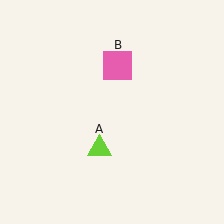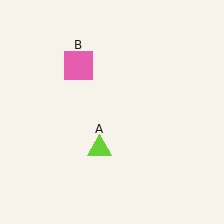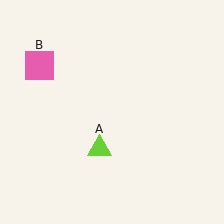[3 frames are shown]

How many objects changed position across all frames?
1 object changed position: pink square (object B).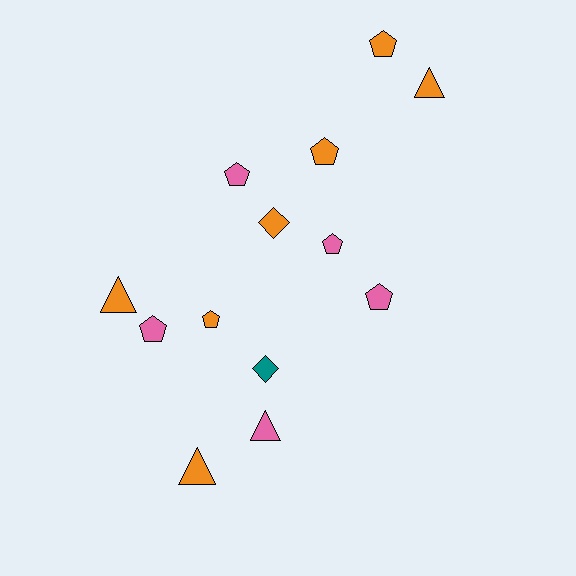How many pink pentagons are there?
There are 4 pink pentagons.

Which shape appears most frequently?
Pentagon, with 7 objects.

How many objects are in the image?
There are 13 objects.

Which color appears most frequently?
Orange, with 7 objects.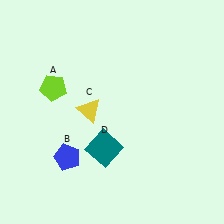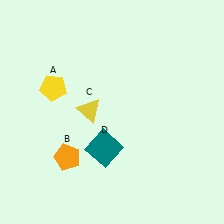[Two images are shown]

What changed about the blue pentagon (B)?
In Image 1, B is blue. In Image 2, it changed to orange.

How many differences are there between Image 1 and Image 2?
There are 2 differences between the two images.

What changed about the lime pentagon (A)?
In Image 1, A is lime. In Image 2, it changed to yellow.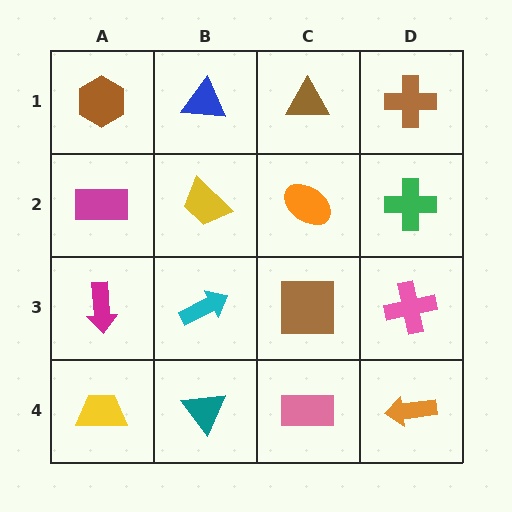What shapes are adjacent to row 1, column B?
A yellow trapezoid (row 2, column B), a brown hexagon (row 1, column A), a brown triangle (row 1, column C).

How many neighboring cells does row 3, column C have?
4.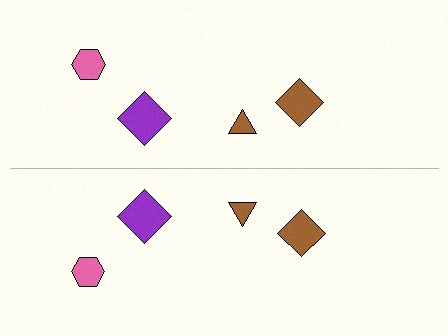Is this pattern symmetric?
Yes, this pattern has bilateral (reflection) symmetry.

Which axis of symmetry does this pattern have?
The pattern has a horizontal axis of symmetry running through the center of the image.